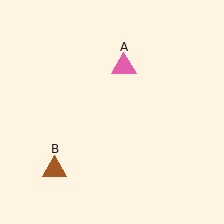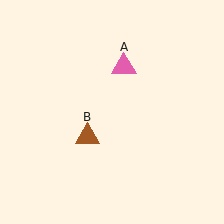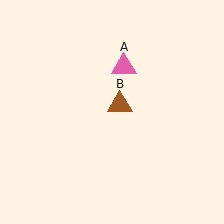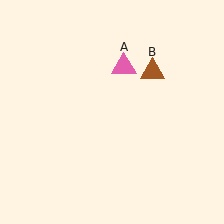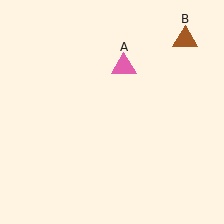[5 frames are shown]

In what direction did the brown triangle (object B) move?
The brown triangle (object B) moved up and to the right.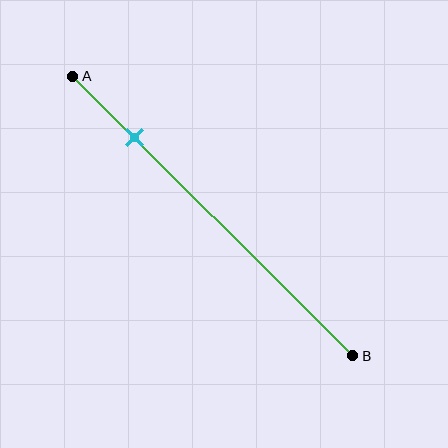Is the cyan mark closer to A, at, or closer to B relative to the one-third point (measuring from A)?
The cyan mark is closer to point A than the one-third point of segment AB.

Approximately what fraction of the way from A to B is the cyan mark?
The cyan mark is approximately 20% of the way from A to B.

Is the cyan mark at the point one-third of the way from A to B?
No, the mark is at about 20% from A, not at the 33% one-third point.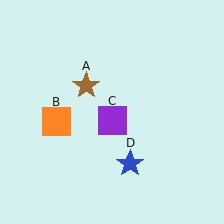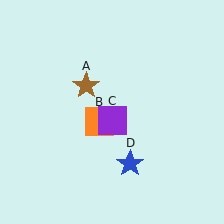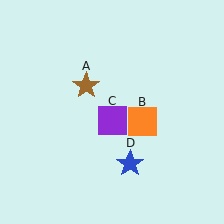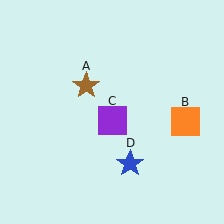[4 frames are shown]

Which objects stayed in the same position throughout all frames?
Brown star (object A) and purple square (object C) and blue star (object D) remained stationary.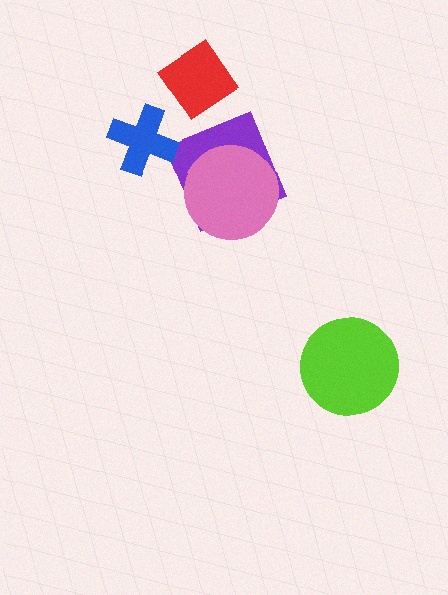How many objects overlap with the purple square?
1 object overlaps with the purple square.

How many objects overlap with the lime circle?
0 objects overlap with the lime circle.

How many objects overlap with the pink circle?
1 object overlaps with the pink circle.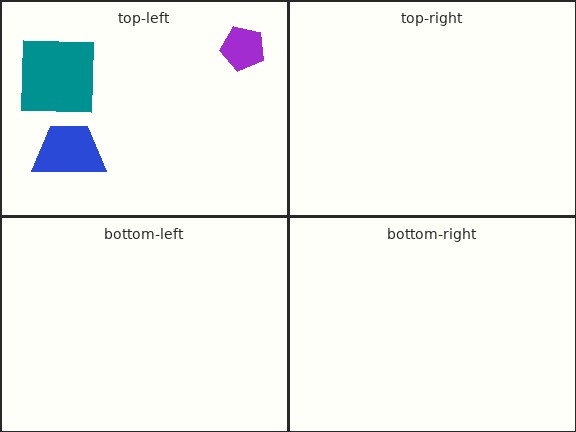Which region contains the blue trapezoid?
The top-left region.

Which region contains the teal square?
The top-left region.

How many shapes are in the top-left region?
3.